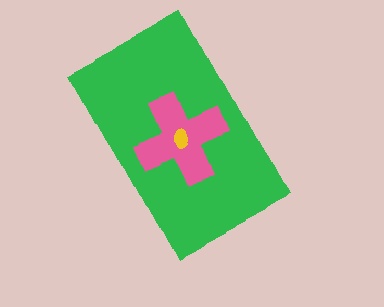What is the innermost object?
The yellow ellipse.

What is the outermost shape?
The green rectangle.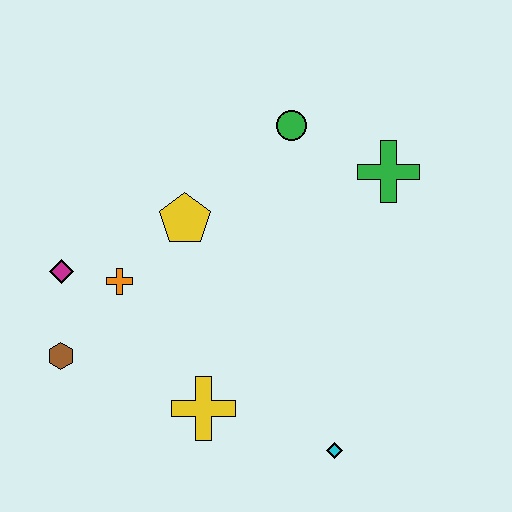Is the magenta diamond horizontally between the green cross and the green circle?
No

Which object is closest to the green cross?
The green circle is closest to the green cross.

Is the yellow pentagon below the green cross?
Yes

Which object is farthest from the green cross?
The brown hexagon is farthest from the green cross.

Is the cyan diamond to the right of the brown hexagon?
Yes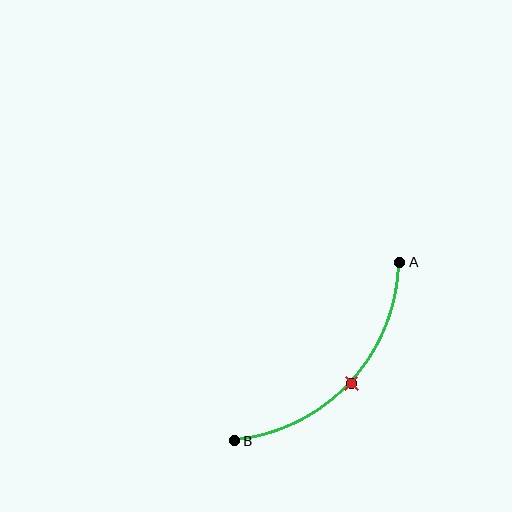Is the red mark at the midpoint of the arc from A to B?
Yes. The red mark lies on the arc at equal arc-length from both A and B — it is the arc midpoint.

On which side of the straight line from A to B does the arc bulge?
The arc bulges below and to the right of the straight line connecting A and B.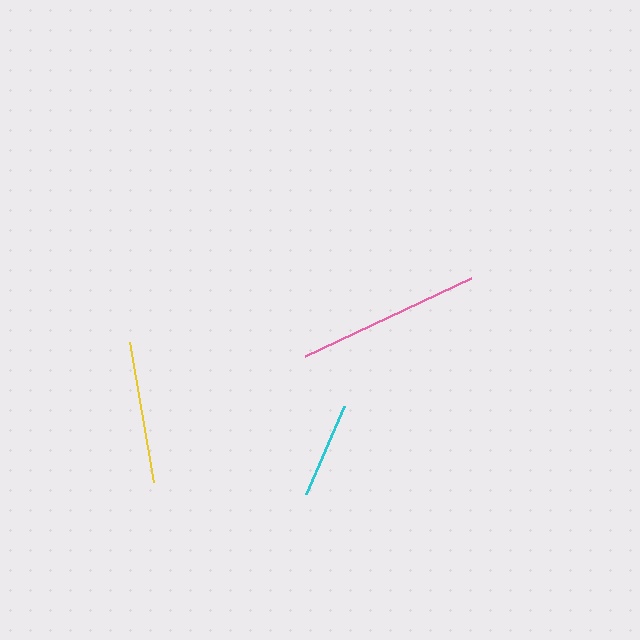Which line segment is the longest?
The pink line is the longest at approximately 184 pixels.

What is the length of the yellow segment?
The yellow segment is approximately 142 pixels long.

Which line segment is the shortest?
The cyan line is the shortest at approximately 96 pixels.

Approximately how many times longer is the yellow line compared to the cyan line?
The yellow line is approximately 1.5 times the length of the cyan line.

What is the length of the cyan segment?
The cyan segment is approximately 96 pixels long.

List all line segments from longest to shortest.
From longest to shortest: pink, yellow, cyan.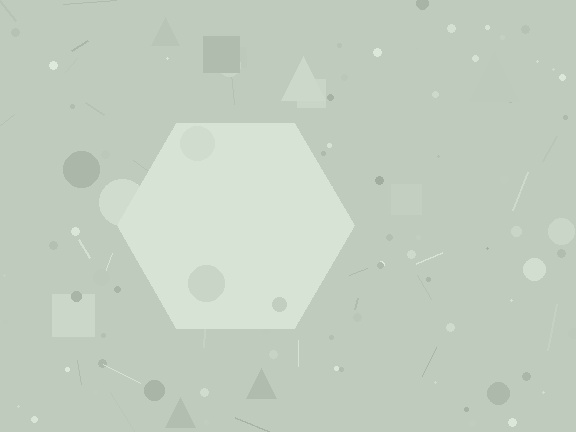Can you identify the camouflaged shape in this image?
The camouflaged shape is a hexagon.